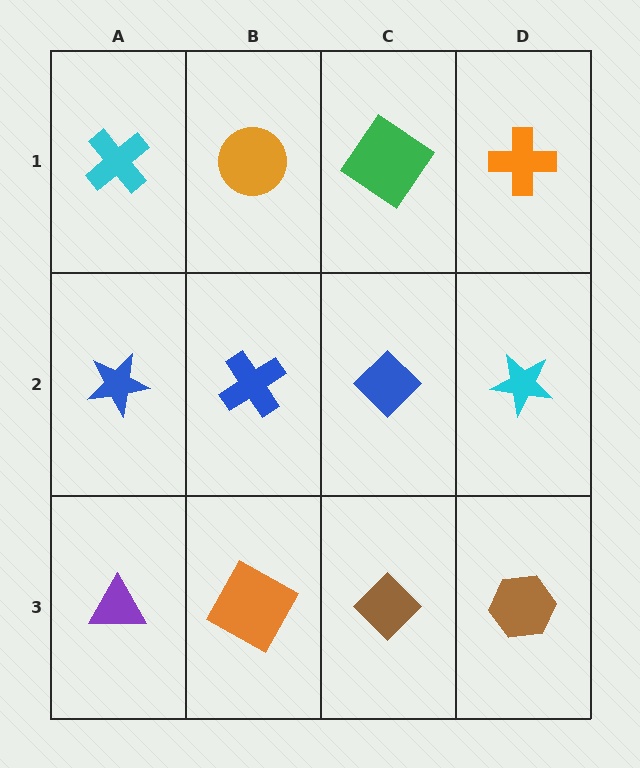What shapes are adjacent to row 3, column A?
A blue star (row 2, column A), an orange square (row 3, column B).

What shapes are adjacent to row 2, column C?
A green diamond (row 1, column C), a brown diamond (row 3, column C), a blue cross (row 2, column B), a cyan star (row 2, column D).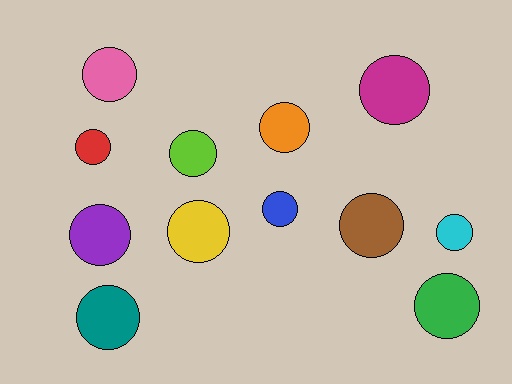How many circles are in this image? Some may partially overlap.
There are 12 circles.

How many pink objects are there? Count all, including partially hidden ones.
There is 1 pink object.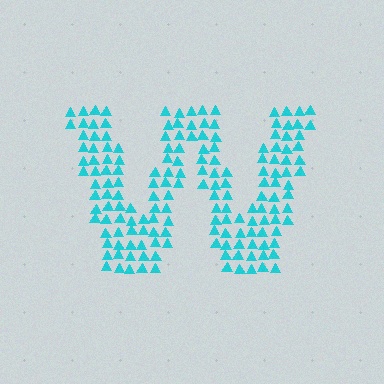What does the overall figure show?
The overall figure shows the letter W.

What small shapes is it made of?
It is made of small triangles.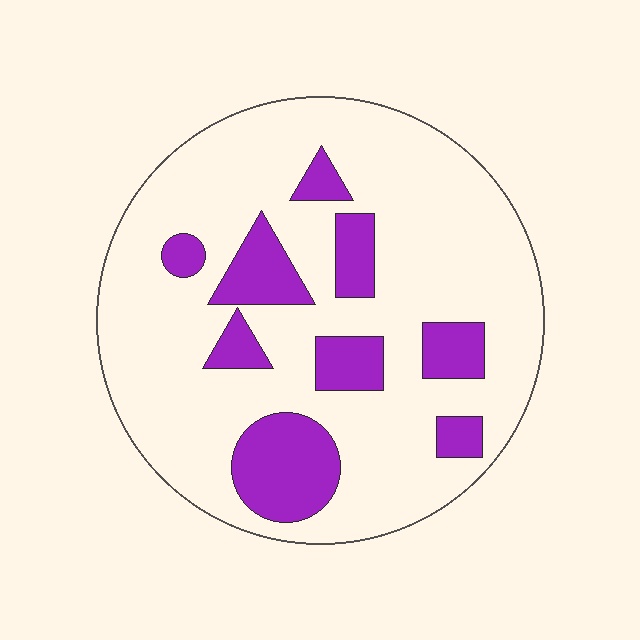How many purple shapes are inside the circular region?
9.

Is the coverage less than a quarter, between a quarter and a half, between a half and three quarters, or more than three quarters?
Less than a quarter.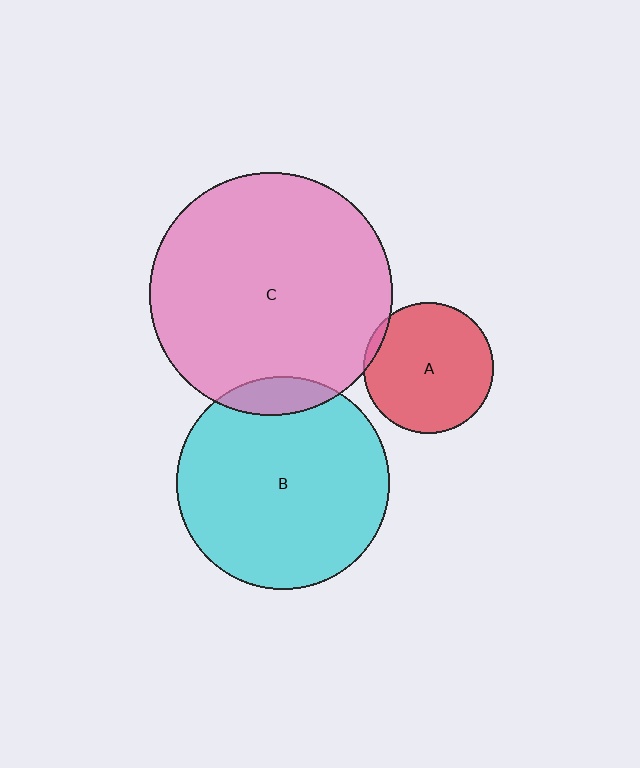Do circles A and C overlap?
Yes.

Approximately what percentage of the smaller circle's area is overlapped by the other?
Approximately 5%.